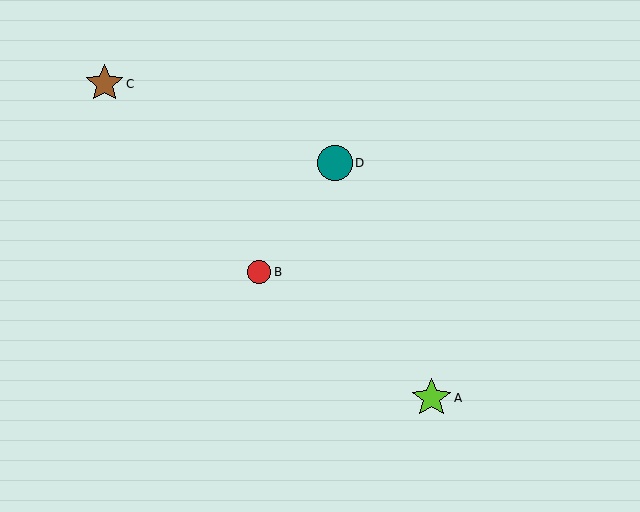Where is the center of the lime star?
The center of the lime star is at (432, 398).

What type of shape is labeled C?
Shape C is a brown star.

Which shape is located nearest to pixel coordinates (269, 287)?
The red circle (labeled B) at (259, 272) is nearest to that location.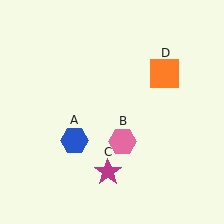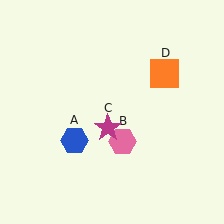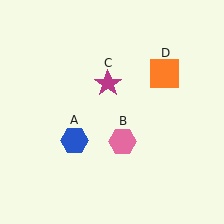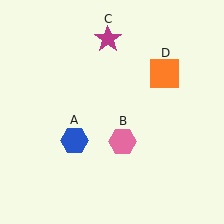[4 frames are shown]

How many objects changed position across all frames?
1 object changed position: magenta star (object C).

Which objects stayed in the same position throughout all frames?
Blue hexagon (object A) and pink hexagon (object B) and orange square (object D) remained stationary.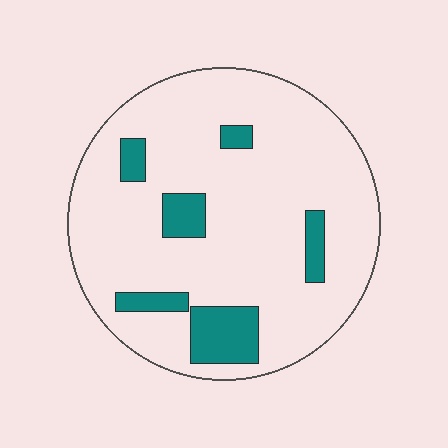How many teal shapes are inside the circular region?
6.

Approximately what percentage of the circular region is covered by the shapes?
Approximately 15%.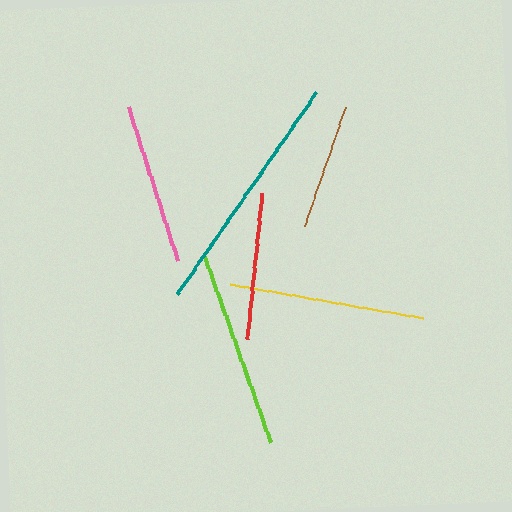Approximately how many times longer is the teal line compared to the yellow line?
The teal line is approximately 1.3 times the length of the yellow line.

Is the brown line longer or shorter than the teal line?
The teal line is longer than the brown line.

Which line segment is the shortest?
The brown line is the shortest at approximately 126 pixels.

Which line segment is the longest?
The teal line is the longest at approximately 245 pixels.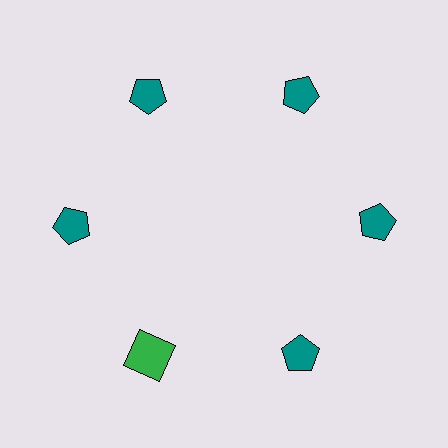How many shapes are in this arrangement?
There are 6 shapes arranged in a ring pattern.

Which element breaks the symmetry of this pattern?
The green square at roughly the 7 o'clock position breaks the symmetry. All other shapes are teal pentagons.